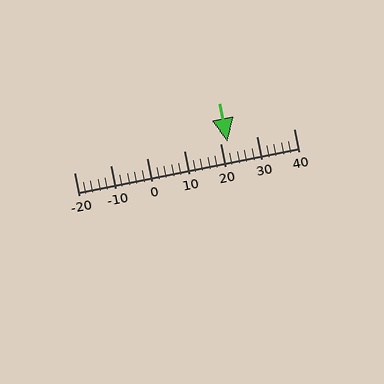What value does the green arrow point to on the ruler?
The green arrow points to approximately 22.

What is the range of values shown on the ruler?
The ruler shows values from -20 to 40.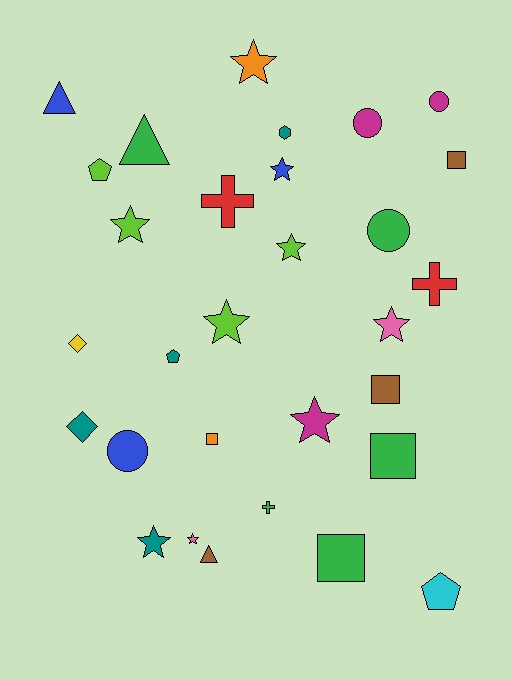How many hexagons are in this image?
There is 1 hexagon.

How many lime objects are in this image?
There are 4 lime objects.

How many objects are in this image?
There are 30 objects.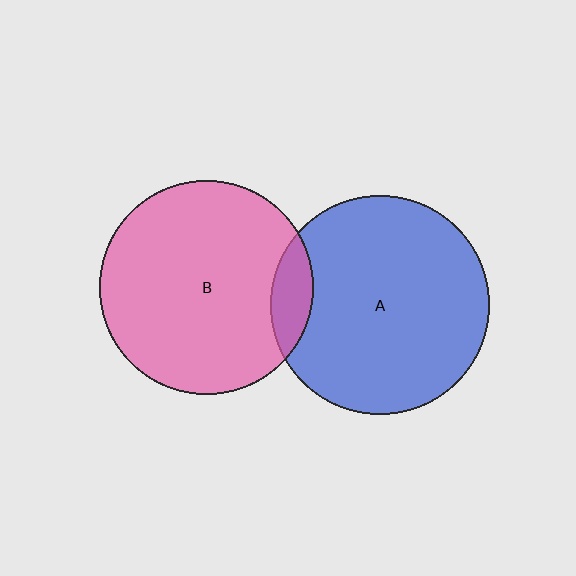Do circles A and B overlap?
Yes.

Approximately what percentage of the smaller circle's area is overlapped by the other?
Approximately 10%.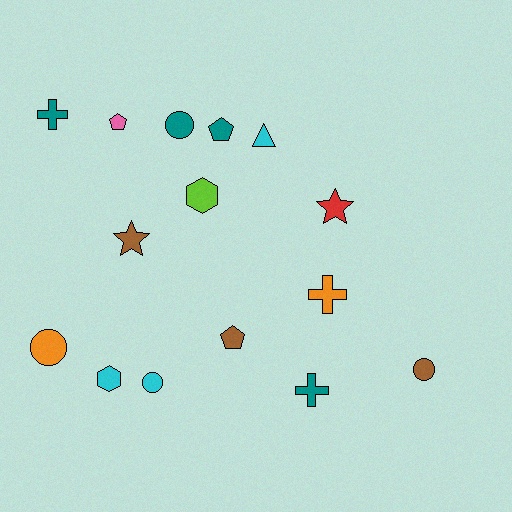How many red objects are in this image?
There is 1 red object.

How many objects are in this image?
There are 15 objects.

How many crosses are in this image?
There are 3 crosses.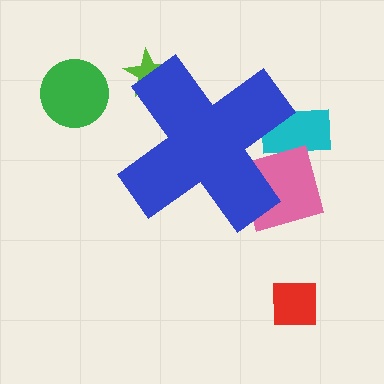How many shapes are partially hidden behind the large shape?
3 shapes are partially hidden.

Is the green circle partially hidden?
No, the green circle is fully visible.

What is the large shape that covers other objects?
A blue cross.